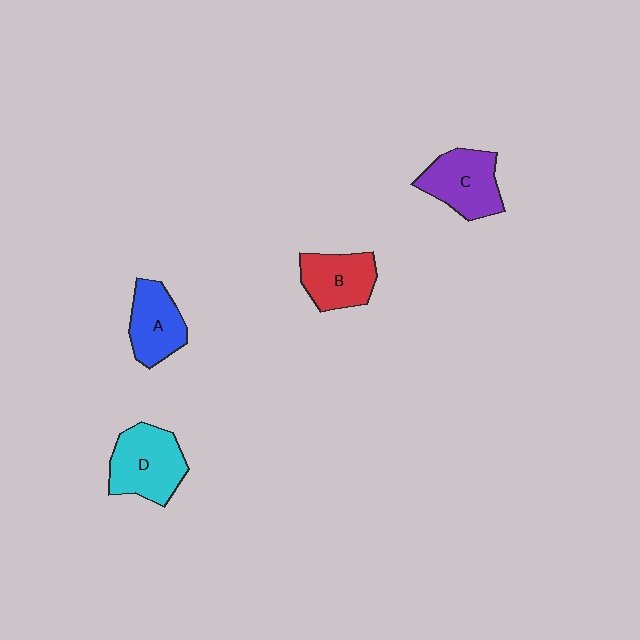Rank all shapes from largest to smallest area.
From largest to smallest: D (cyan), C (purple), B (red), A (blue).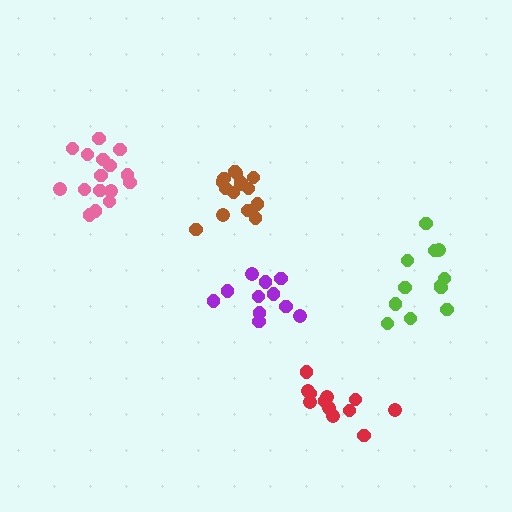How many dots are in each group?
Group 1: 11 dots, Group 2: 16 dots, Group 3: 12 dots, Group 4: 12 dots, Group 5: 15 dots (66 total).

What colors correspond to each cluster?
The clusters are colored: purple, pink, lime, red, brown.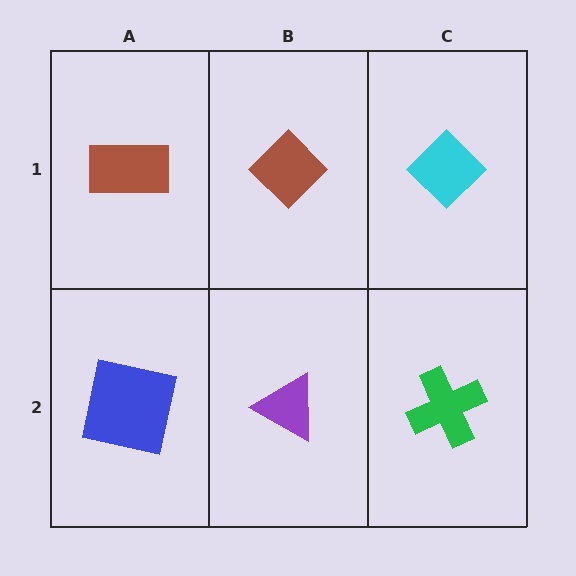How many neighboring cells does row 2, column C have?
2.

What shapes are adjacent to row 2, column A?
A brown rectangle (row 1, column A), a purple triangle (row 2, column B).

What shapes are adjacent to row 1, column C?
A green cross (row 2, column C), a brown diamond (row 1, column B).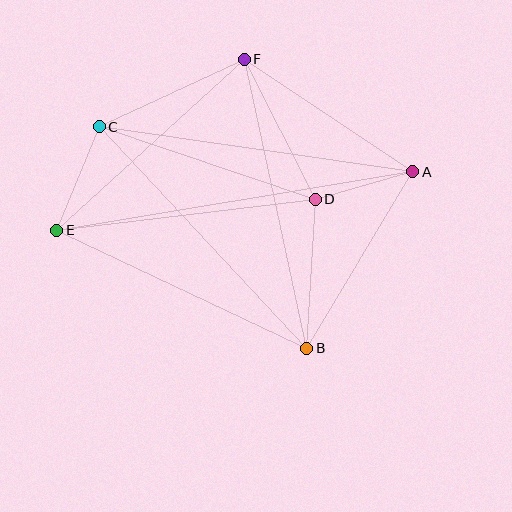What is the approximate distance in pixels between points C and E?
The distance between C and E is approximately 112 pixels.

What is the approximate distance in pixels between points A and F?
The distance between A and F is approximately 203 pixels.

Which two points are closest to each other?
Points A and D are closest to each other.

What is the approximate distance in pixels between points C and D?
The distance between C and D is approximately 228 pixels.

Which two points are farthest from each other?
Points A and E are farthest from each other.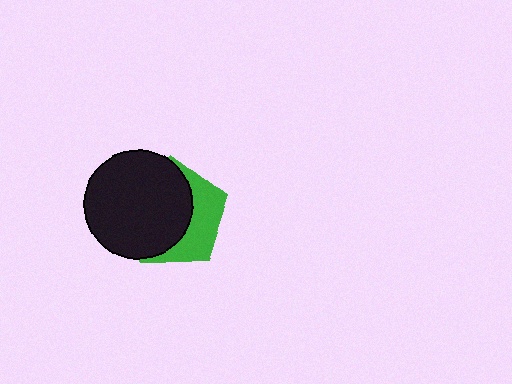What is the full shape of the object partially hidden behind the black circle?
The partially hidden object is a green pentagon.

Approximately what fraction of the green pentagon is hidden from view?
Roughly 62% of the green pentagon is hidden behind the black circle.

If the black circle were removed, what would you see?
You would see the complete green pentagon.